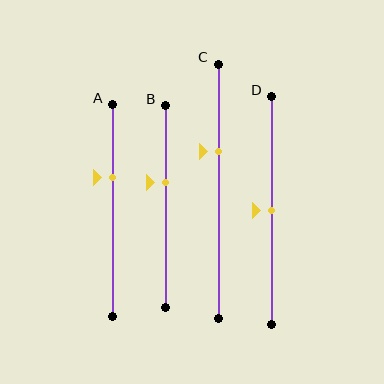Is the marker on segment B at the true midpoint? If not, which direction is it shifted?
No, the marker on segment B is shifted upward by about 12% of the segment length.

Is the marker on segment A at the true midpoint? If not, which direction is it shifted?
No, the marker on segment A is shifted upward by about 16% of the segment length.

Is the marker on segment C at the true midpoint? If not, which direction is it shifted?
No, the marker on segment C is shifted upward by about 16% of the segment length.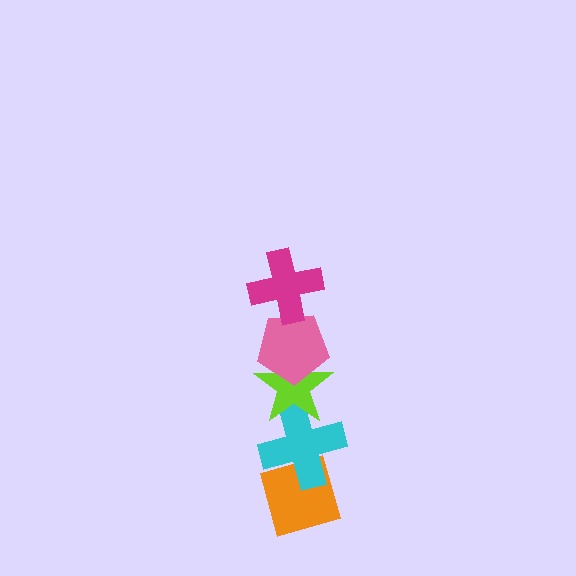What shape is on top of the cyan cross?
The lime star is on top of the cyan cross.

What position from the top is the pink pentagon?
The pink pentagon is 2nd from the top.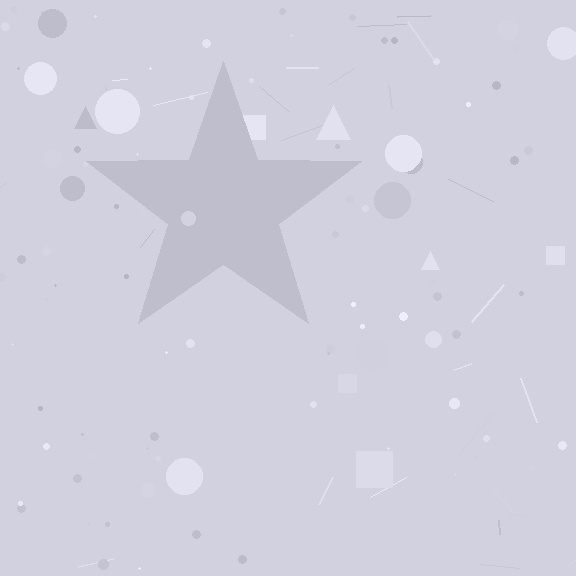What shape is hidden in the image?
A star is hidden in the image.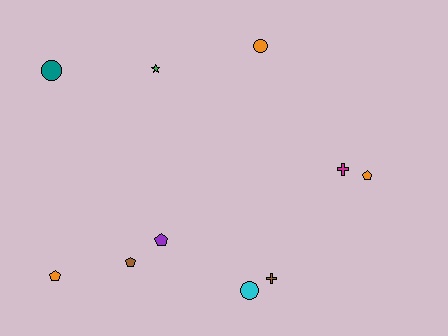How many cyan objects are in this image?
There is 1 cyan object.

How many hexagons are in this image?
There are no hexagons.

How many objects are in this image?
There are 10 objects.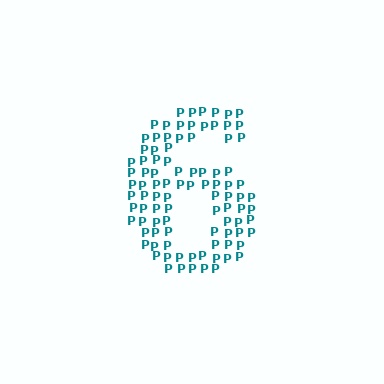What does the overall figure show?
The overall figure shows the digit 6.